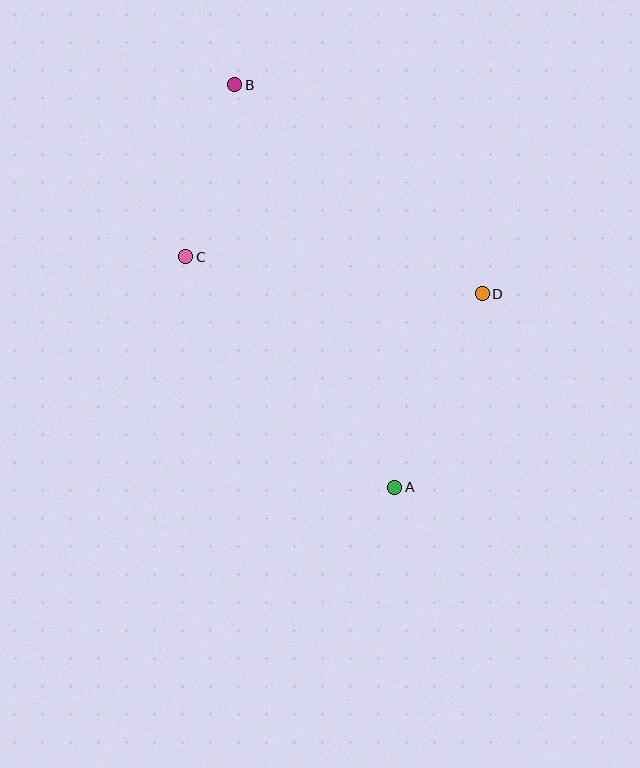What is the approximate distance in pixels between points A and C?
The distance between A and C is approximately 311 pixels.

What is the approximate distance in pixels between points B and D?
The distance between B and D is approximately 324 pixels.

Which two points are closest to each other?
Points B and C are closest to each other.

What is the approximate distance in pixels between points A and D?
The distance between A and D is approximately 213 pixels.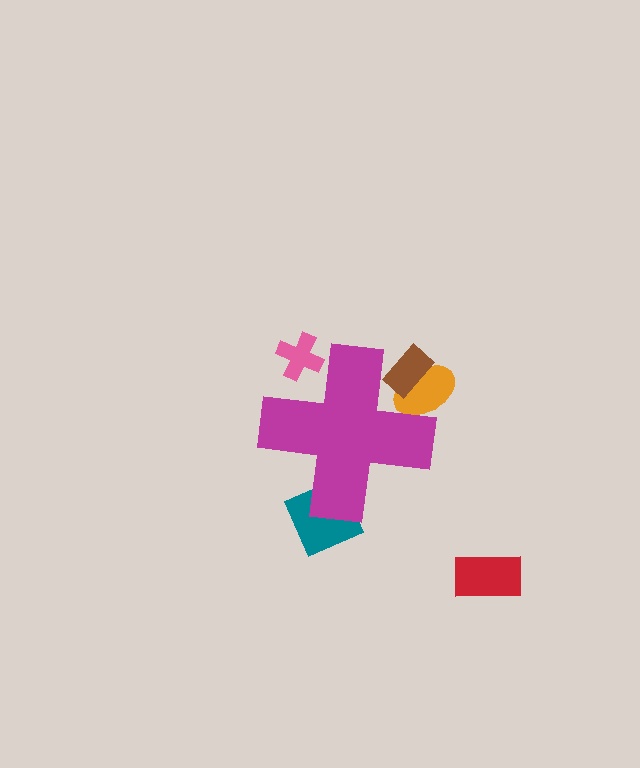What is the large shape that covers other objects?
A magenta cross.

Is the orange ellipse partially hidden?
Yes, the orange ellipse is partially hidden behind the magenta cross.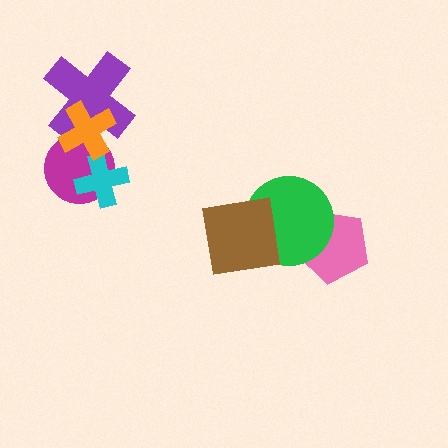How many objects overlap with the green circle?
2 objects overlap with the green circle.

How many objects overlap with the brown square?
1 object overlaps with the brown square.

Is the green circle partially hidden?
Yes, it is partially covered by another shape.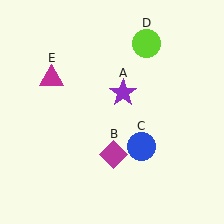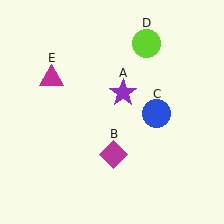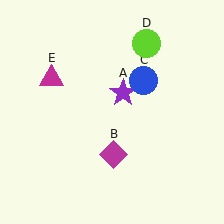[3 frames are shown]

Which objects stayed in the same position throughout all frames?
Purple star (object A) and magenta diamond (object B) and lime circle (object D) and magenta triangle (object E) remained stationary.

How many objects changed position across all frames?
1 object changed position: blue circle (object C).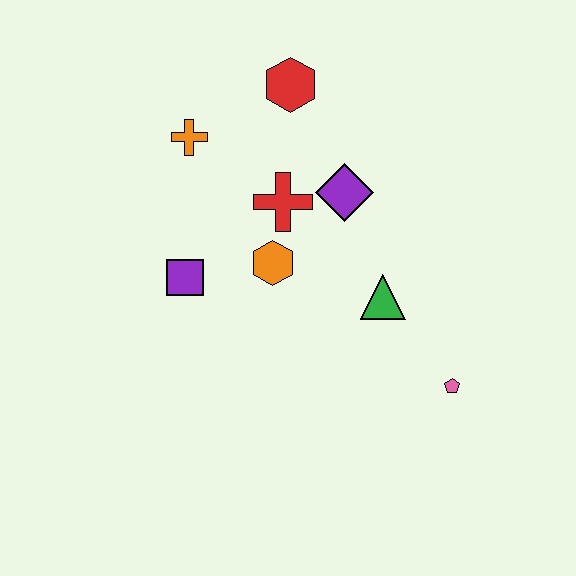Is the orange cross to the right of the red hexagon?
No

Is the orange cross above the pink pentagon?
Yes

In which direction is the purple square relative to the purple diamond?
The purple square is to the left of the purple diamond.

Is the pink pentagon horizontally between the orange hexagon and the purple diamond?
No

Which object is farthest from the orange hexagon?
The pink pentagon is farthest from the orange hexagon.